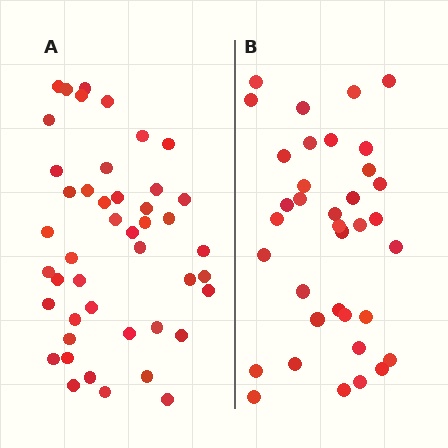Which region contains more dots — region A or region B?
Region A (the left region) has more dots.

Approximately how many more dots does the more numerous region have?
Region A has roughly 8 or so more dots than region B.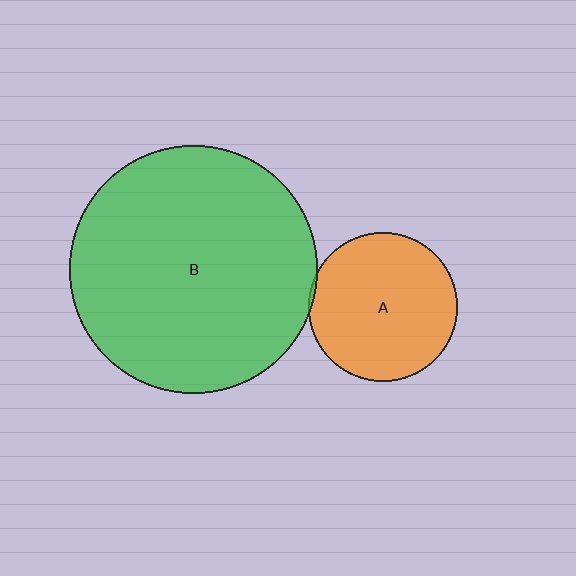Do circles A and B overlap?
Yes.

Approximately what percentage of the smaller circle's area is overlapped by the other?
Approximately 5%.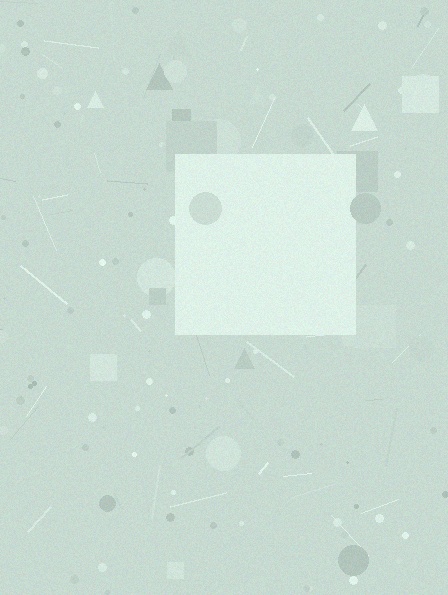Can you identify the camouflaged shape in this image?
The camouflaged shape is a square.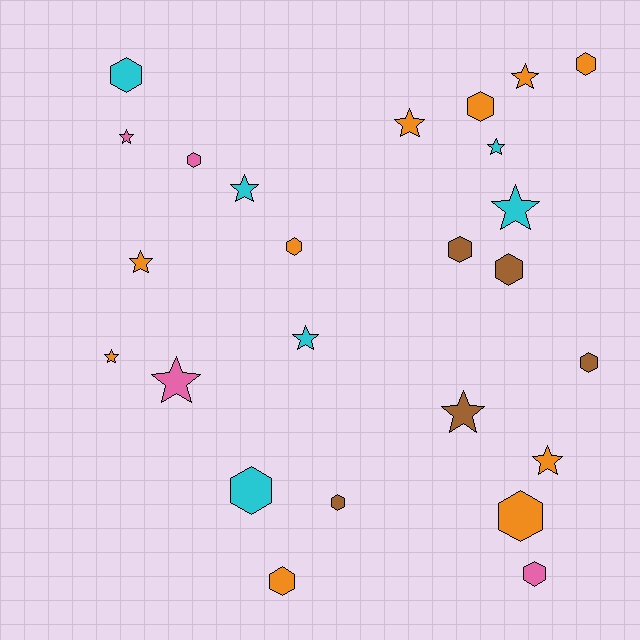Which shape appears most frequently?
Hexagon, with 13 objects.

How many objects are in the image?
There are 25 objects.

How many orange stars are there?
There are 5 orange stars.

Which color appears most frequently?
Orange, with 10 objects.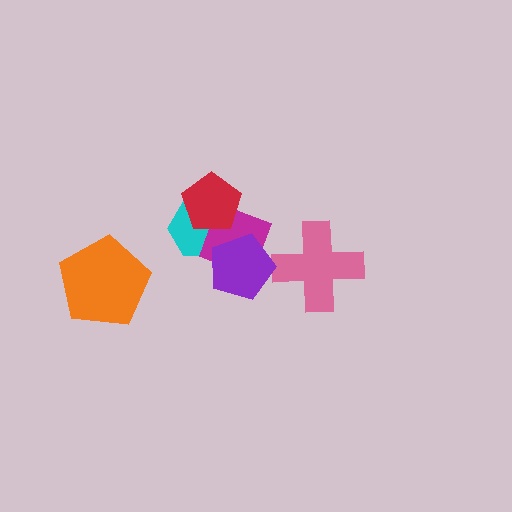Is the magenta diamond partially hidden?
Yes, it is partially covered by another shape.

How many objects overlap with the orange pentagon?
0 objects overlap with the orange pentagon.